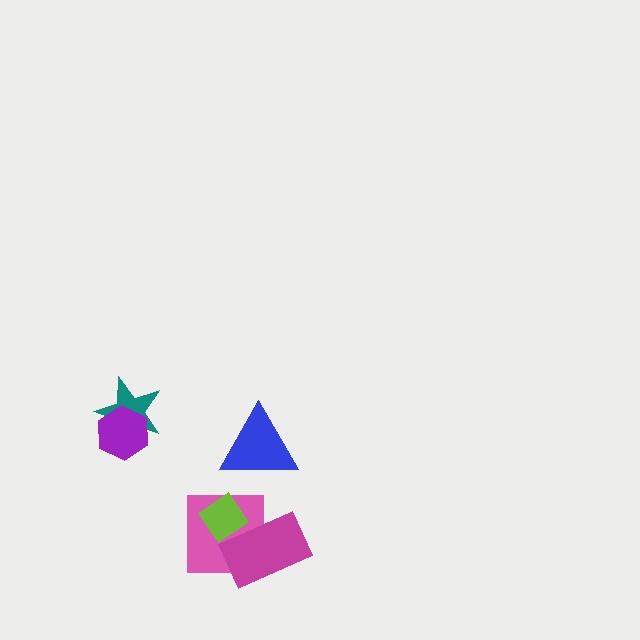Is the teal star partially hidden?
Yes, it is partially covered by another shape.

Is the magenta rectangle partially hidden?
Yes, it is partially covered by another shape.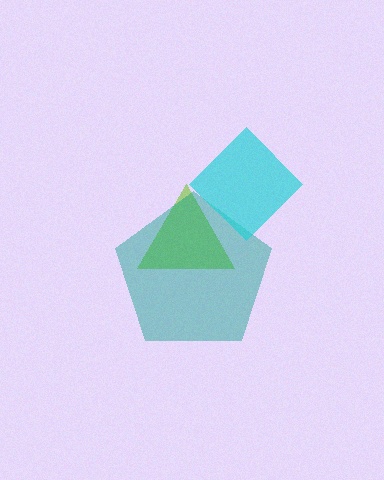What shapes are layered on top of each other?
The layered shapes are: a lime triangle, a teal pentagon, a cyan diamond.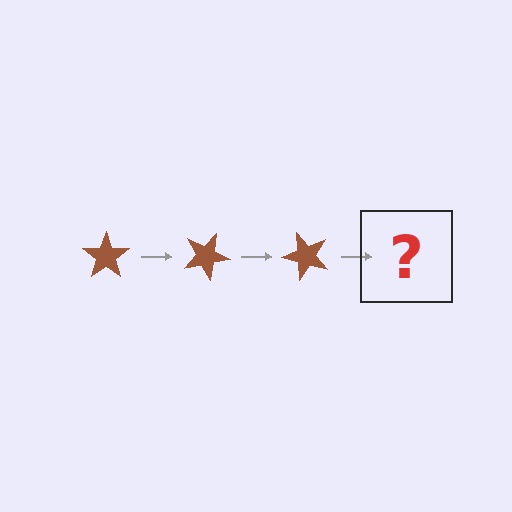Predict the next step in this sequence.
The next step is a brown star rotated 75 degrees.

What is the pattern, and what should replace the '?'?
The pattern is that the star rotates 25 degrees each step. The '?' should be a brown star rotated 75 degrees.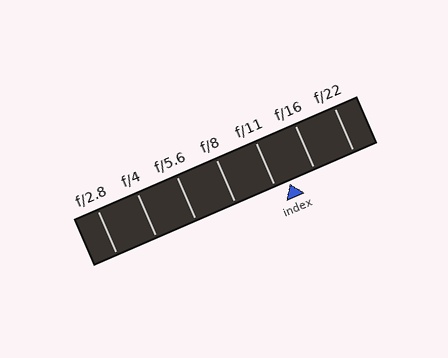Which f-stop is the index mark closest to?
The index mark is closest to f/11.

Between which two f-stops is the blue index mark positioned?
The index mark is between f/11 and f/16.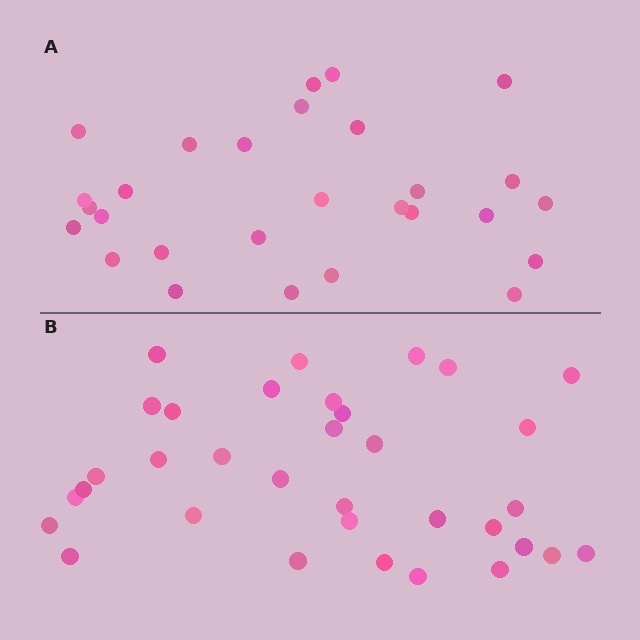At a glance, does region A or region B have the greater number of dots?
Region B (the bottom region) has more dots.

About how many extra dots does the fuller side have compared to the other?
Region B has about 6 more dots than region A.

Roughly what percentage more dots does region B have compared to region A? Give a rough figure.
About 20% more.